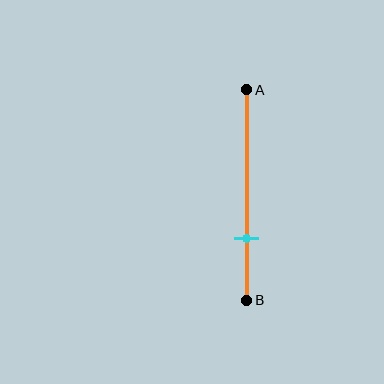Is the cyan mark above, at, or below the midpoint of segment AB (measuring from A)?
The cyan mark is below the midpoint of segment AB.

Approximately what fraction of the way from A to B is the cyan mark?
The cyan mark is approximately 70% of the way from A to B.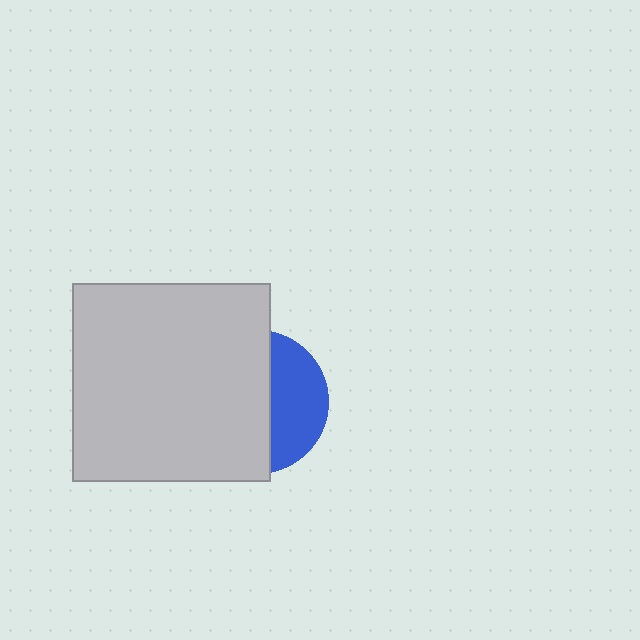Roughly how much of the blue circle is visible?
A small part of it is visible (roughly 37%).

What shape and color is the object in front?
The object in front is a light gray square.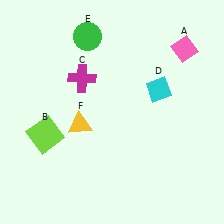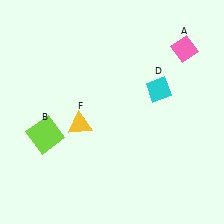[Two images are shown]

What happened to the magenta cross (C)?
The magenta cross (C) was removed in Image 2. It was in the top-left area of Image 1.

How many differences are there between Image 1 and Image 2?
There are 2 differences between the two images.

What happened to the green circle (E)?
The green circle (E) was removed in Image 2. It was in the top-left area of Image 1.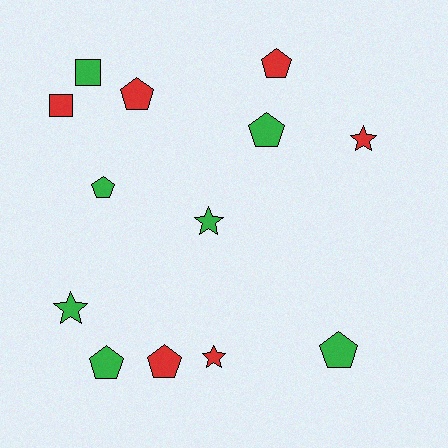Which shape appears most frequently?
Pentagon, with 7 objects.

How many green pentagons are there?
There are 4 green pentagons.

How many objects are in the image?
There are 13 objects.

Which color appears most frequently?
Green, with 7 objects.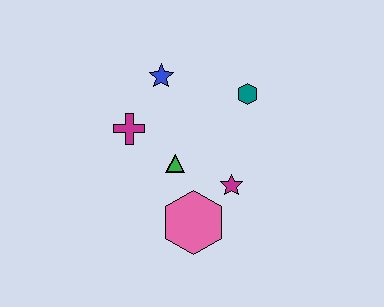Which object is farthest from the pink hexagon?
The blue star is farthest from the pink hexagon.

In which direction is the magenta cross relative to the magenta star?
The magenta cross is to the left of the magenta star.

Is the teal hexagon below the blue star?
Yes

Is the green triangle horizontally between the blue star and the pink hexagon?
Yes